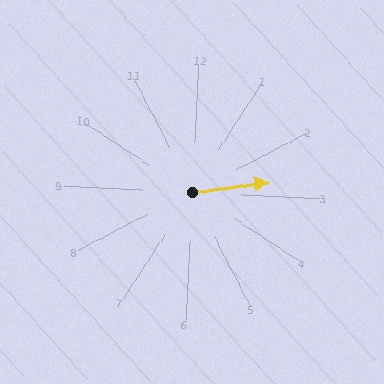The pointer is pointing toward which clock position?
Roughly 3 o'clock.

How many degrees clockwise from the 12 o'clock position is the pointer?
Approximately 80 degrees.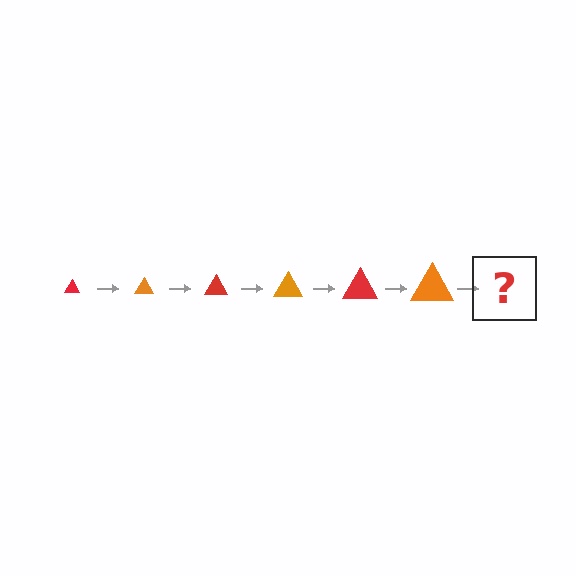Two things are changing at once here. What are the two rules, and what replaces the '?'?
The two rules are that the triangle grows larger each step and the color cycles through red and orange. The '?' should be a red triangle, larger than the previous one.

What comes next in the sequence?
The next element should be a red triangle, larger than the previous one.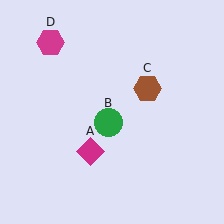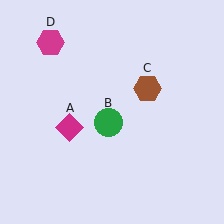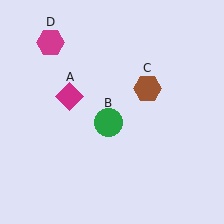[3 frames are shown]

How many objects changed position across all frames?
1 object changed position: magenta diamond (object A).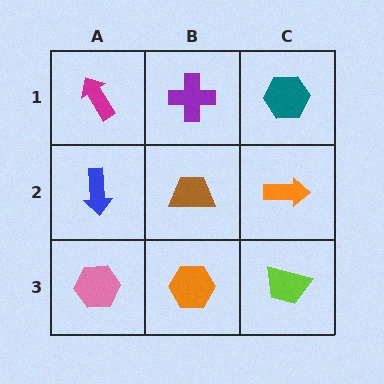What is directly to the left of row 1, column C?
A purple cross.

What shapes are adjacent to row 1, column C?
An orange arrow (row 2, column C), a purple cross (row 1, column B).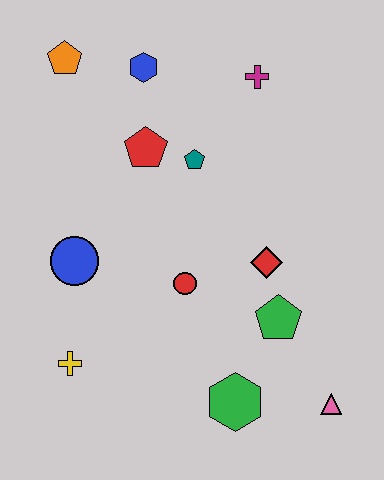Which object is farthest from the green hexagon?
The orange pentagon is farthest from the green hexagon.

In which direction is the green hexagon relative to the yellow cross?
The green hexagon is to the right of the yellow cross.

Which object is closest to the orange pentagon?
The blue hexagon is closest to the orange pentagon.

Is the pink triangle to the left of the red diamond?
No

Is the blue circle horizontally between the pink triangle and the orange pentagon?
Yes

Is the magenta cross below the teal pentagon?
No